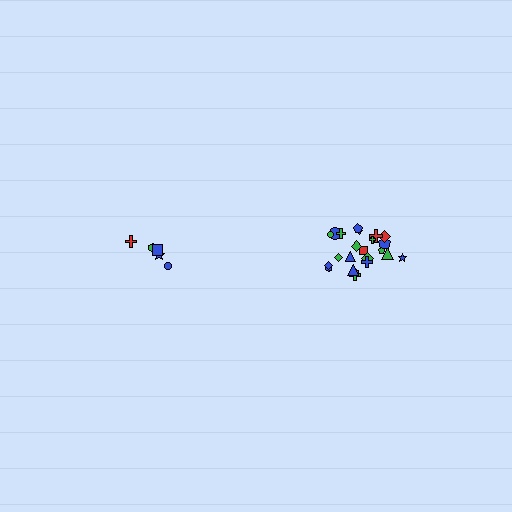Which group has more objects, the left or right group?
The right group.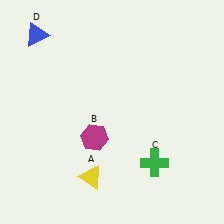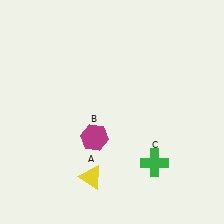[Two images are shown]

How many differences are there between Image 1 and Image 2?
There is 1 difference between the two images.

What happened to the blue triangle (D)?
The blue triangle (D) was removed in Image 2. It was in the top-left area of Image 1.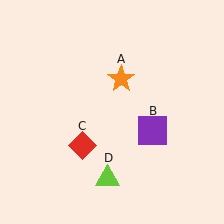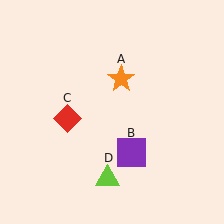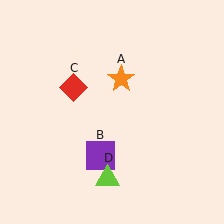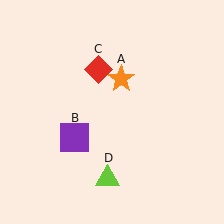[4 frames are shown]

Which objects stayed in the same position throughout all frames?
Orange star (object A) and lime triangle (object D) remained stationary.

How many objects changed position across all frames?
2 objects changed position: purple square (object B), red diamond (object C).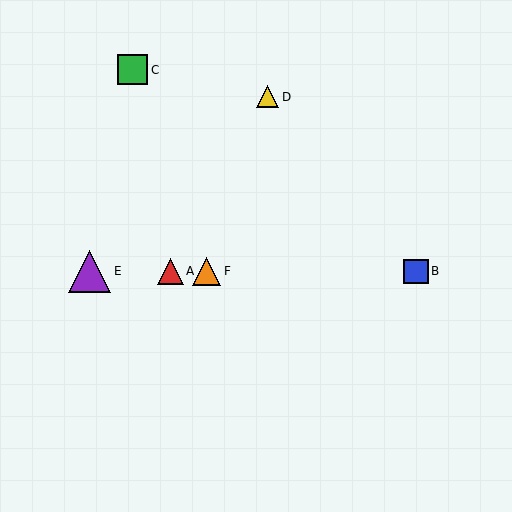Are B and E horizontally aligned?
Yes, both are at y≈272.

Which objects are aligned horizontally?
Objects A, B, E, F are aligned horizontally.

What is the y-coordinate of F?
Object F is at y≈272.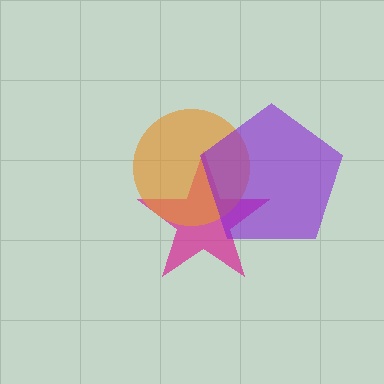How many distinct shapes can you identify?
There are 3 distinct shapes: a magenta star, an orange circle, a purple pentagon.